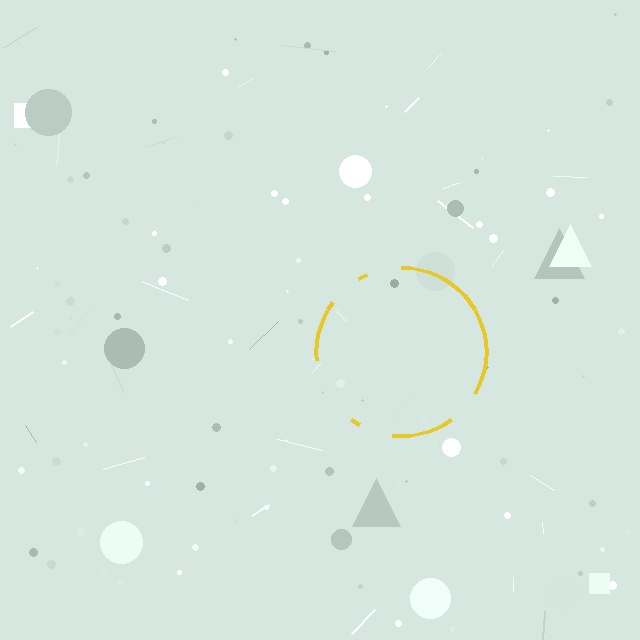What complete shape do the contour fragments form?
The contour fragments form a circle.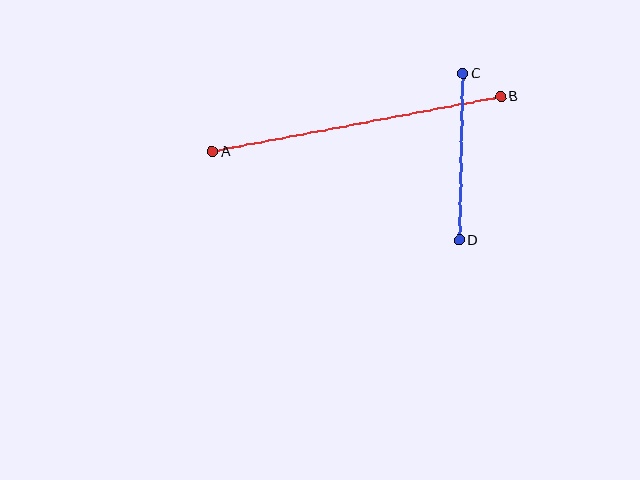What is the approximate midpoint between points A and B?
The midpoint is at approximately (357, 124) pixels.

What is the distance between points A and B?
The distance is approximately 293 pixels.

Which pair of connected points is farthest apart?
Points A and B are farthest apart.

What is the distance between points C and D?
The distance is approximately 166 pixels.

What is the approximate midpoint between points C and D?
The midpoint is at approximately (461, 157) pixels.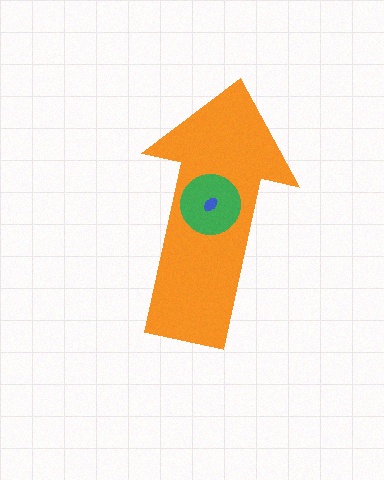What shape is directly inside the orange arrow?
The green circle.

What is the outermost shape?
The orange arrow.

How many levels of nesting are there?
3.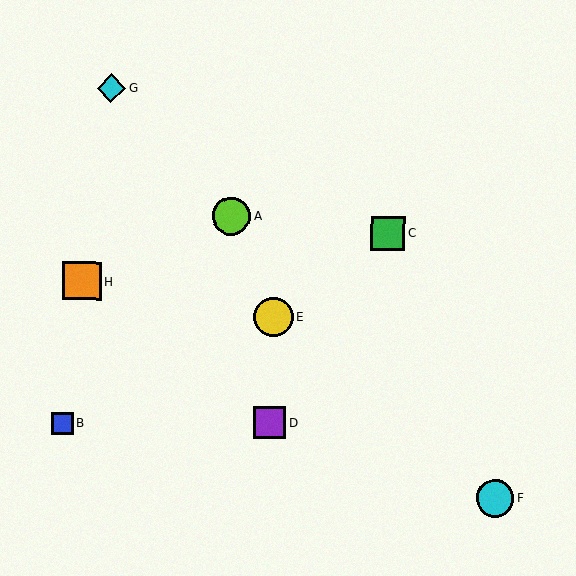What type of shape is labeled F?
Shape F is a cyan circle.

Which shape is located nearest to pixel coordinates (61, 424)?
The blue square (labeled B) at (63, 424) is nearest to that location.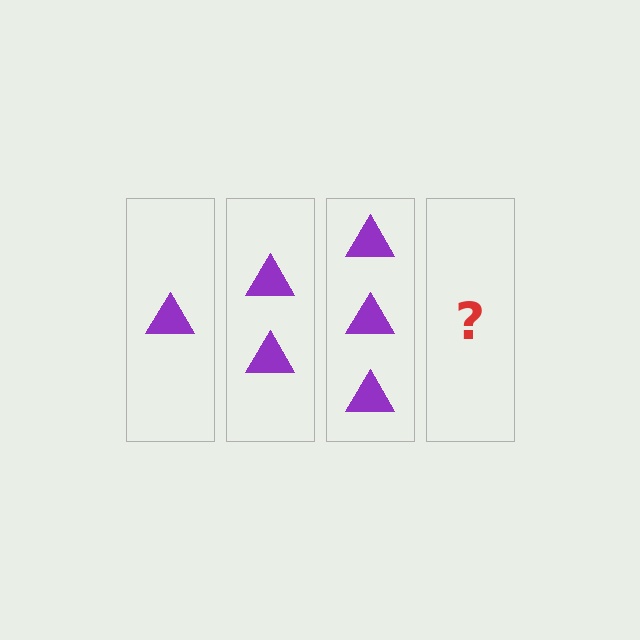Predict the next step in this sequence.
The next step is 4 triangles.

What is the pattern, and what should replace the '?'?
The pattern is that each step adds one more triangle. The '?' should be 4 triangles.